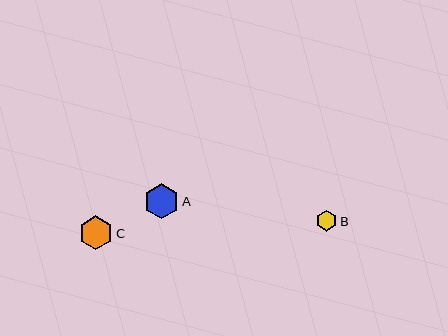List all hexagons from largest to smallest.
From largest to smallest: A, C, B.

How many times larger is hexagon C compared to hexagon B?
Hexagon C is approximately 1.6 times the size of hexagon B.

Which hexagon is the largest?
Hexagon A is the largest with a size of approximately 35 pixels.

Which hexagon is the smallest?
Hexagon B is the smallest with a size of approximately 21 pixels.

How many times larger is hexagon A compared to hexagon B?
Hexagon A is approximately 1.7 times the size of hexagon B.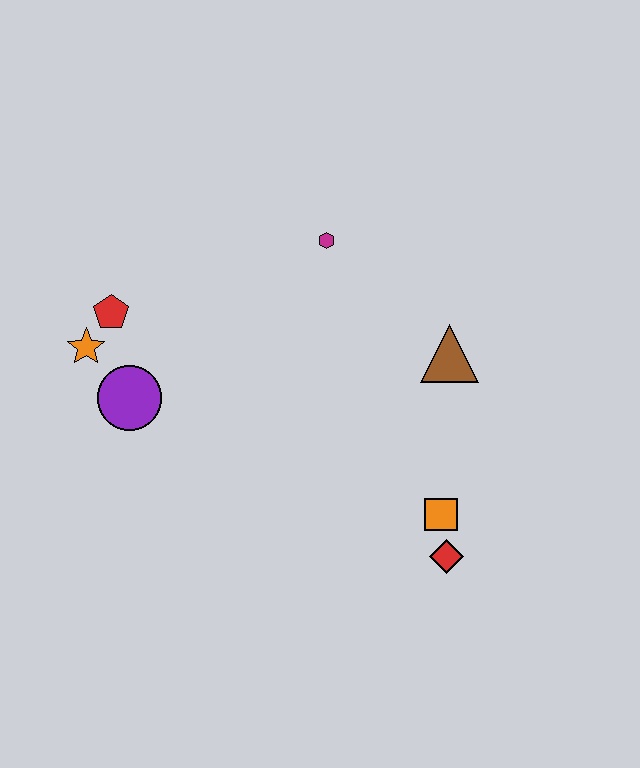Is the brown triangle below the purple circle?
No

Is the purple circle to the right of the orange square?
No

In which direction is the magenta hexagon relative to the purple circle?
The magenta hexagon is to the right of the purple circle.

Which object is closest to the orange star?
The red pentagon is closest to the orange star.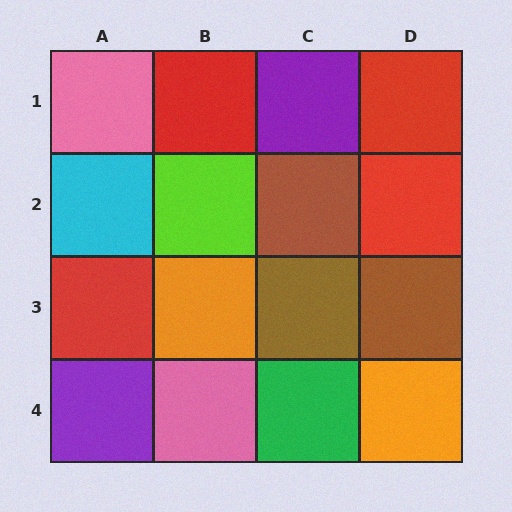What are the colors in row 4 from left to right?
Purple, pink, green, orange.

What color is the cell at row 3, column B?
Orange.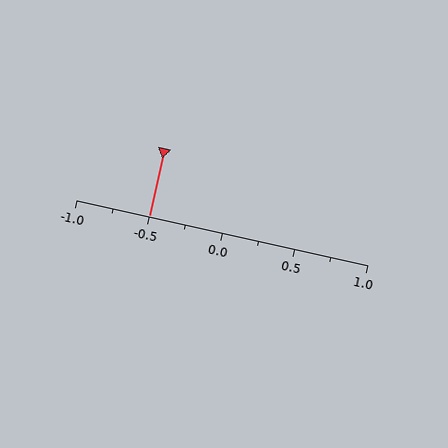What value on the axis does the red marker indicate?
The marker indicates approximately -0.5.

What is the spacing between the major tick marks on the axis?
The major ticks are spaced 0.5 apart.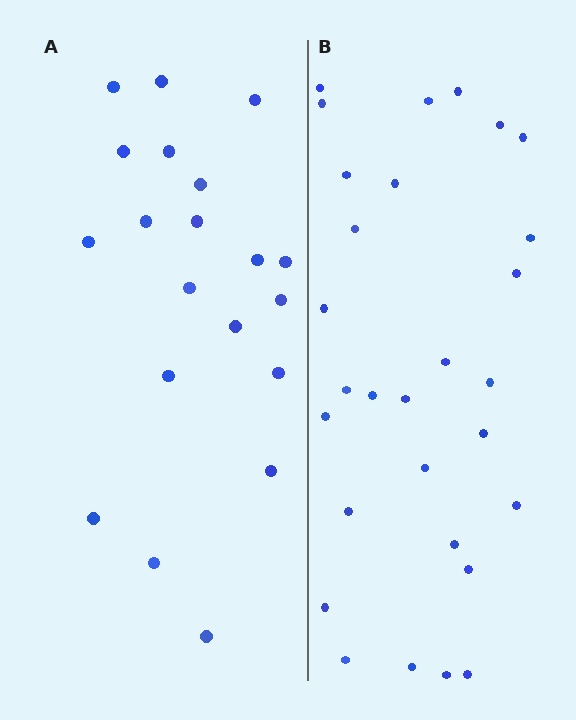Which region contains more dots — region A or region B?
Region B (the right region) has more dots.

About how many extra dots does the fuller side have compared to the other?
Region B has roughly 8 or so more dots than region A.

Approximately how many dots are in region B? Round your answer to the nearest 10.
About 30 dots. (The exact count is 29, which rounds to 30.)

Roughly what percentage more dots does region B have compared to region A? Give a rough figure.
About 45% more.